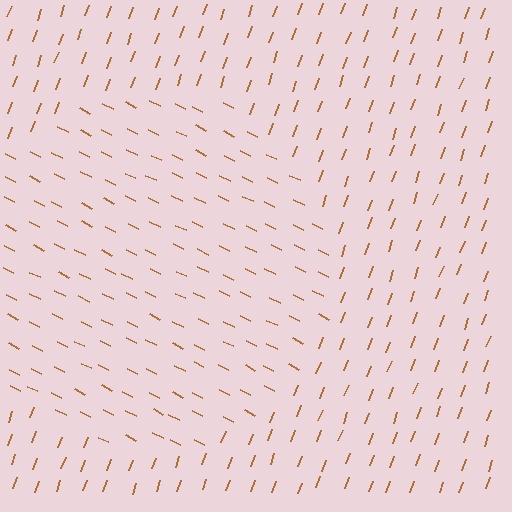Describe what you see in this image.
The image is filled with small brown line segments. A circle region in the image has lines oriented differently from the surrounding lines, creating a visible texture boundary.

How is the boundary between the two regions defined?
The boundary is defined purely by a change in line orientation (approximately 83 degrees difference). All lines are the same color and thickness.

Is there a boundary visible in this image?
Yes, there is a texture boundary formed by a change in line orientation.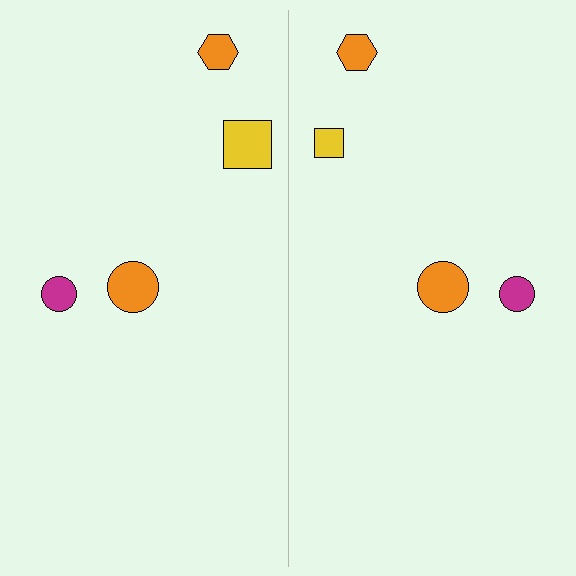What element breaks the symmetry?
The yellow square on the right side has a different size than its mirror counterpart.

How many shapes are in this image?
There are 8 shapes in this image.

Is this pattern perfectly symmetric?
No, the pattern is not perfectly symmetric. The yellow square on the right side has a different size than its mirror counterpart.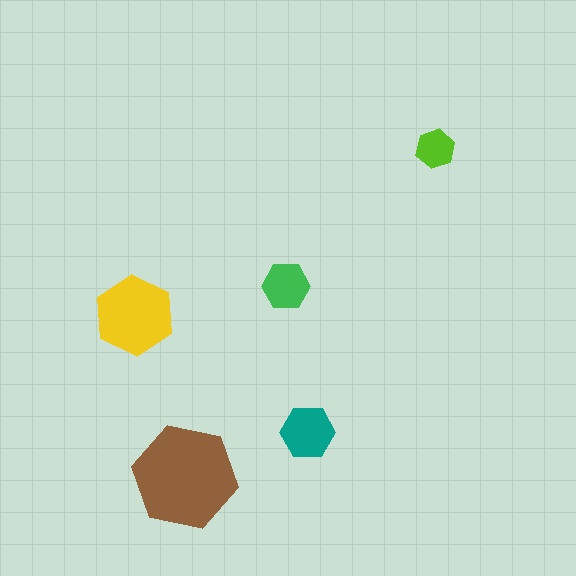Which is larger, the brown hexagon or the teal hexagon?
The brown one.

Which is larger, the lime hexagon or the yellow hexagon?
The yellow one.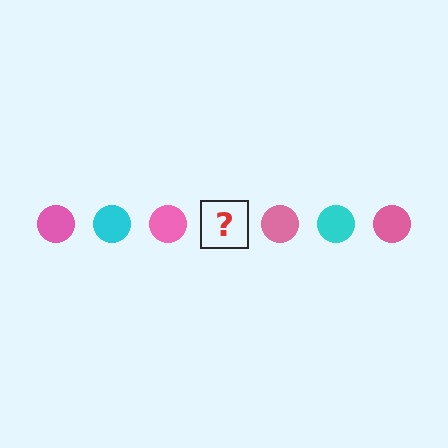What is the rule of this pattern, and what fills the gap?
The rule is that the pattern cycles through pink, cyan circles. The gap should be filled with a cyan circle.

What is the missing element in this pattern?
The missing element is a cyan circle.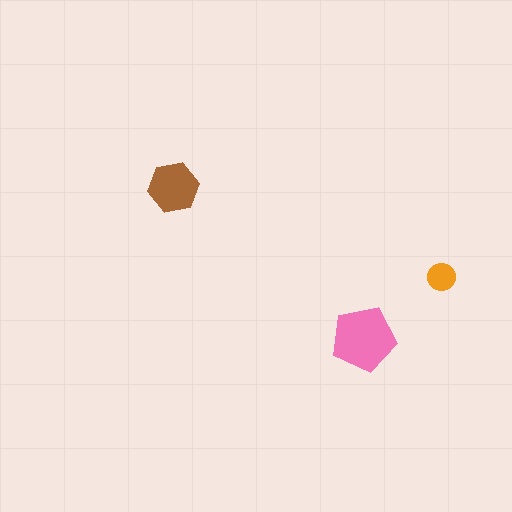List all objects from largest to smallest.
The pink pentagon, the brown hexagon, the orange circle.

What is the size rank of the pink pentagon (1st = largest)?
1st.